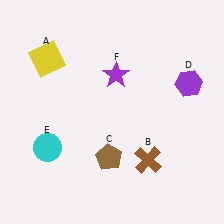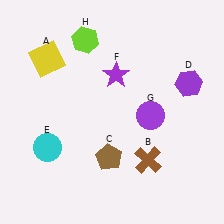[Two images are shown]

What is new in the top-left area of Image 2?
A lime hexagon (H) was added in the top-left area of Image 2.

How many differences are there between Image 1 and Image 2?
There are 2 differences between the two images.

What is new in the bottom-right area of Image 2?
A purple circle (G) was added in the bottom-right area of Image 2.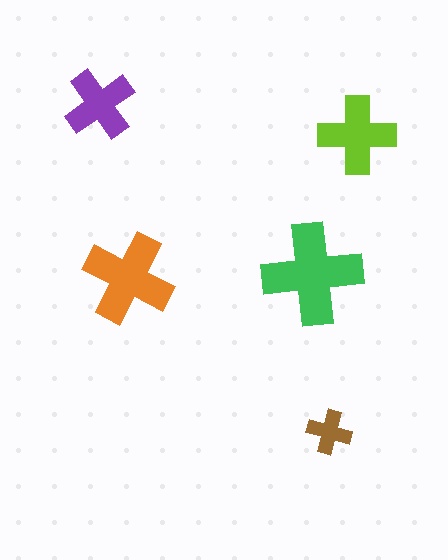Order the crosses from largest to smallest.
the green one, the orange one, the lime one, the purple one, the brown one.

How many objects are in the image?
There are 5 objects in the image.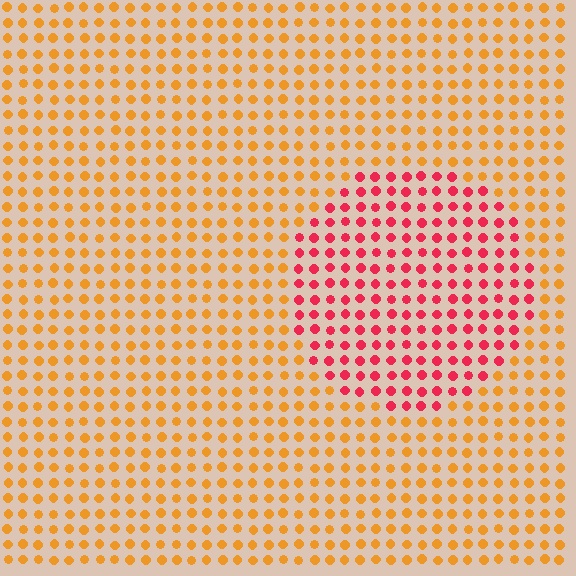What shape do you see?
I see a circle.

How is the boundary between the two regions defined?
The boundary is defined purely by a slight shift in hue (about 47 degrees). Spacing, size, and orientation are identical on both sides.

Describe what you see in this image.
The image is filled with small orange elements in a uniform arrangement. A circle-shaped region is visible where the elements are tinted to a slightly different hue, forming a subtle color boundary.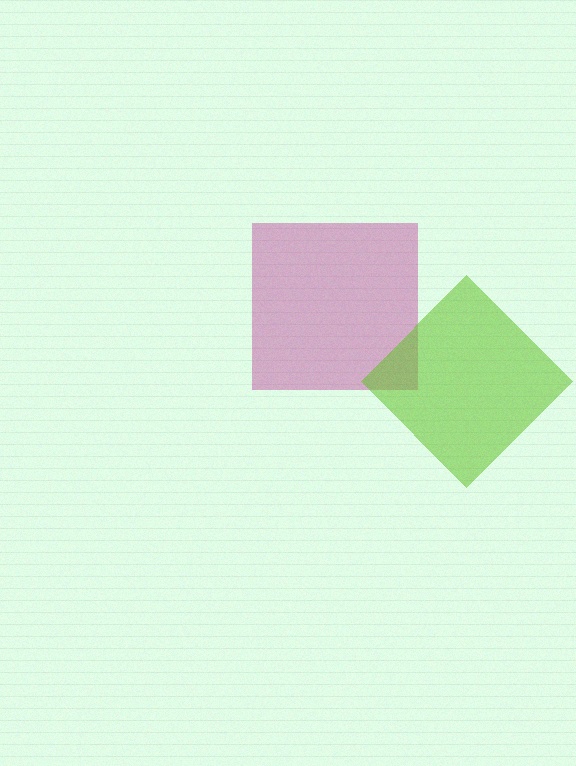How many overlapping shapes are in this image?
There are 2 overlapping shapes in the image.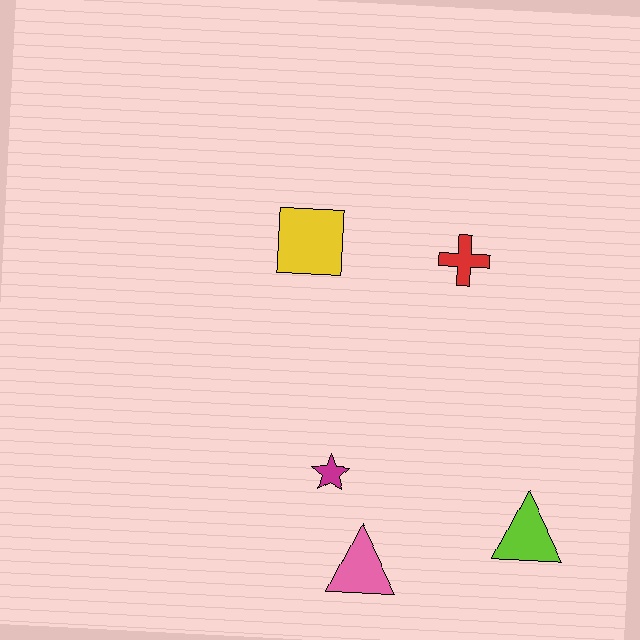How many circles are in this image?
There are no circles.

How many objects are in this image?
There are 5 objects.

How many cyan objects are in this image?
There are no cyan objects.